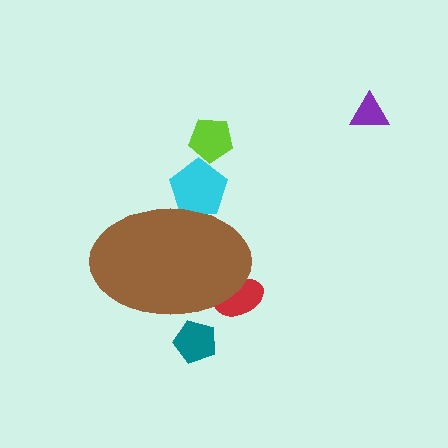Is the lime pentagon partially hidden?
No, the lime pentagon is fully visible.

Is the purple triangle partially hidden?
No, the purple triangle is fully visible.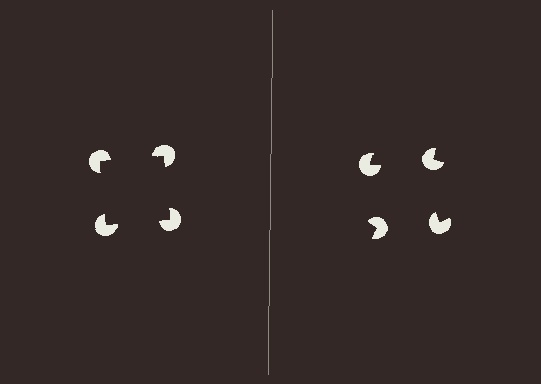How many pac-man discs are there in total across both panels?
8 — 4 on each side.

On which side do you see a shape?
An illusory square appears on the left side. On the right side the wedge cuts are rotated, so no coherent shape forms.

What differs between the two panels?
The pac-man discs are positioned identically on both sides; only the wedge orientations differ. On the left they align to a square; on the right they are misaligned.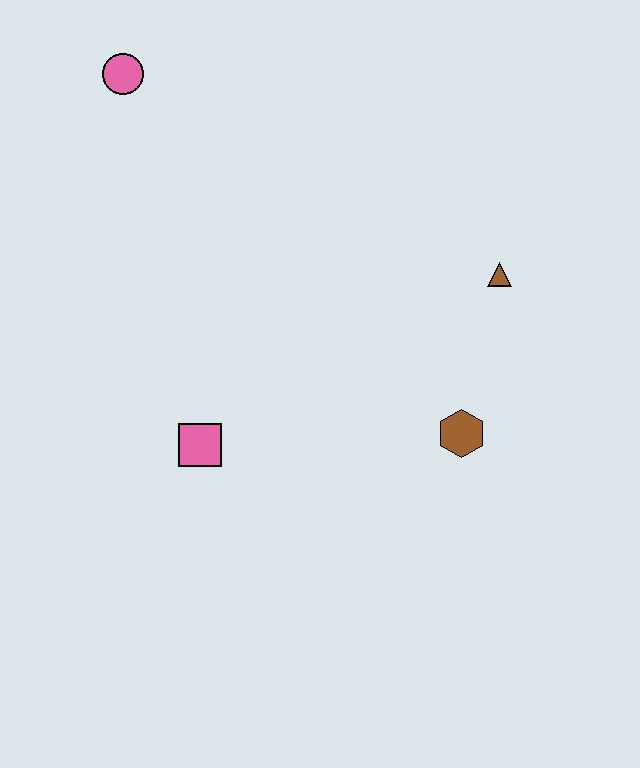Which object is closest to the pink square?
The brown hexagon is closest to the pink square.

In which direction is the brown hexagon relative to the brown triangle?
The brown hexagon is below the brown triangle.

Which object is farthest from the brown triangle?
The pink circle is farthest from the brown triangle.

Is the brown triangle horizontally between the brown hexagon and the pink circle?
No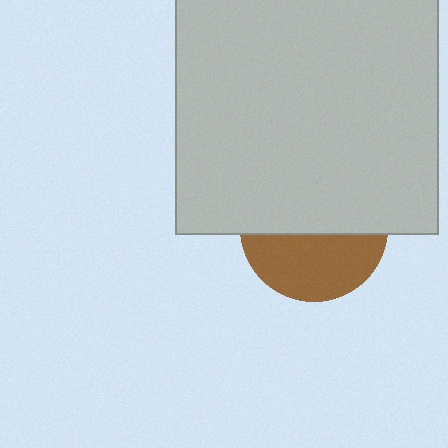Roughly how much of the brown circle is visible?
A small part of it is visible (roughly 43%).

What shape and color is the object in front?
The object in front is a light gray square.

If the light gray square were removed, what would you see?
You would see the complete brown circle.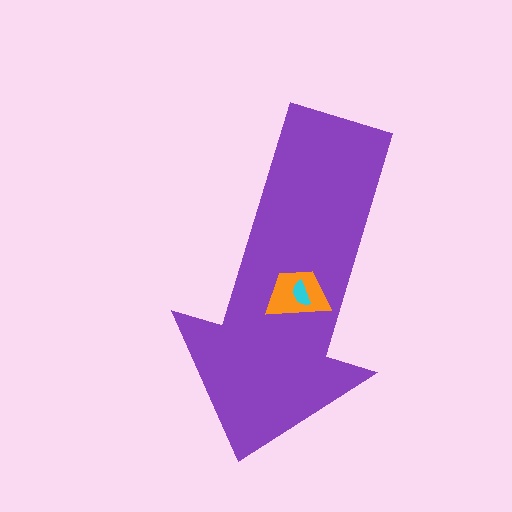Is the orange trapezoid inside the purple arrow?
Yes.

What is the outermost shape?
The purple arrow.